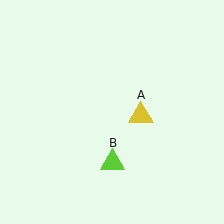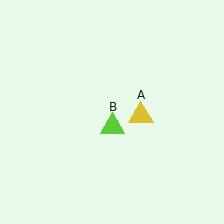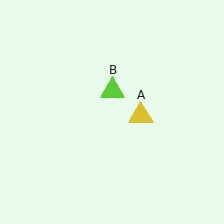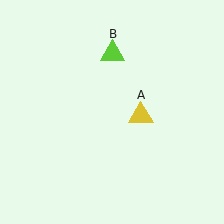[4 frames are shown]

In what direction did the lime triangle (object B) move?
The lime triangle (object B) moved up.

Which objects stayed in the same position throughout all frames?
Yellow triangle (object A) remained stationary.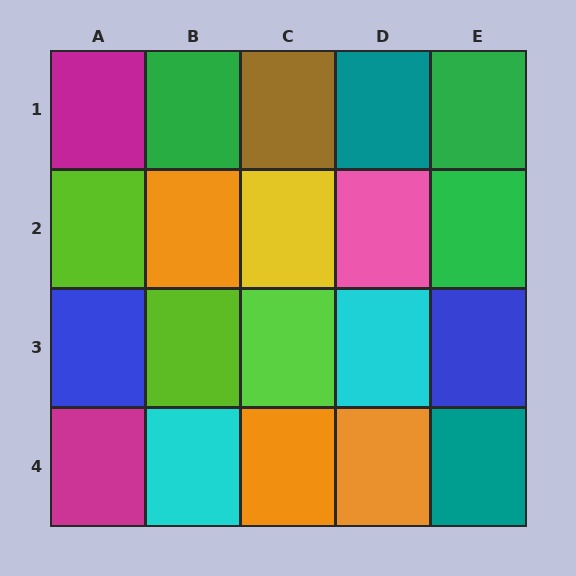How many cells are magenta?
2 cells are magenta.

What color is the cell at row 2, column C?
Yellow.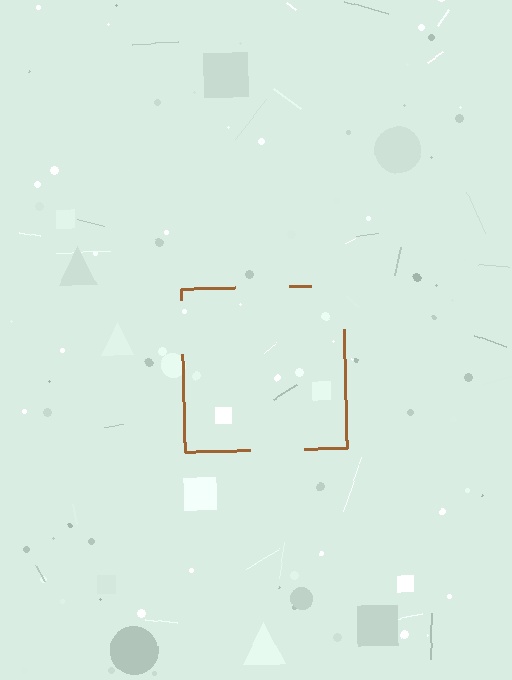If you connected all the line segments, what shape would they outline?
They would outline a square.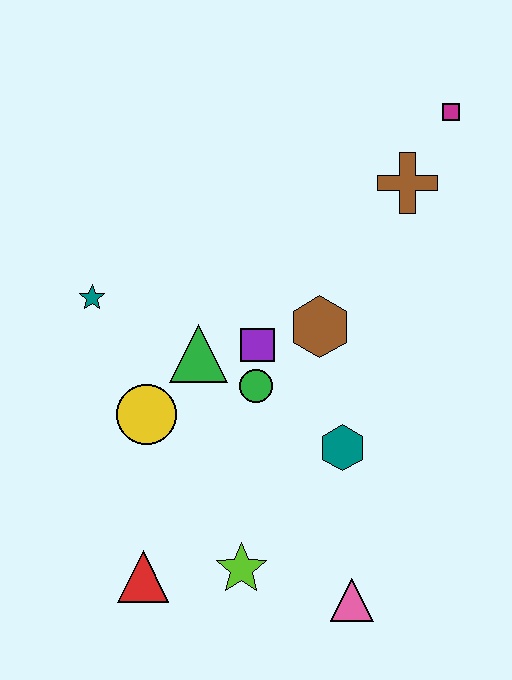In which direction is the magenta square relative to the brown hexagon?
The magenta square is above the brown hexagon.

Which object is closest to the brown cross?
The magenta square is closest to the brown cross.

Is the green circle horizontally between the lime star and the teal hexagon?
Yes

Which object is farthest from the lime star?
The magenta square is farthest from the lime star.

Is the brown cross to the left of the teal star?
No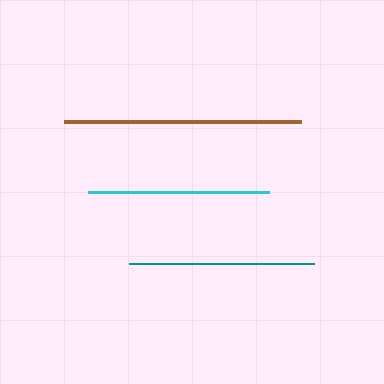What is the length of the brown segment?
The brown segment is approximately 237 pixels long.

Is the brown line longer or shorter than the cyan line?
The brown line is longer than the cyan line.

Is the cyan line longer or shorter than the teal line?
The teal line is longer than the cyan line.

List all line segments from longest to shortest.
From longest to shortest: brown, teal, cyan.